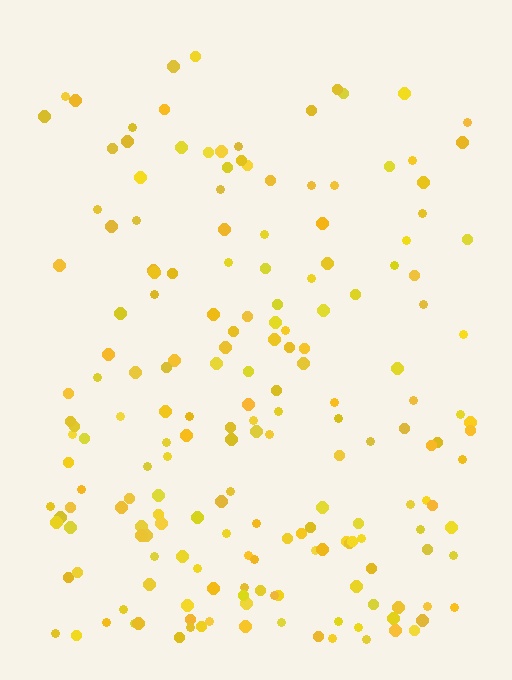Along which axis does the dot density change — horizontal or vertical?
Vertical.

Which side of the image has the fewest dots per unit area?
The top.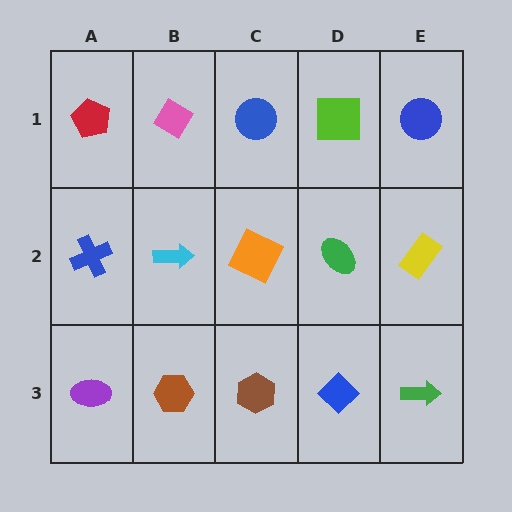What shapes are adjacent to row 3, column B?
A cyan arrow (row 2, column B), a purple ellipse (row 3, column A), a brown hexagon (row 3, column C).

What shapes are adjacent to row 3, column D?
A green ellipse (row 2, column D), a brown hexagon (row 3, column C), a green arrow (row 3, column E).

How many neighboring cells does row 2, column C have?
4.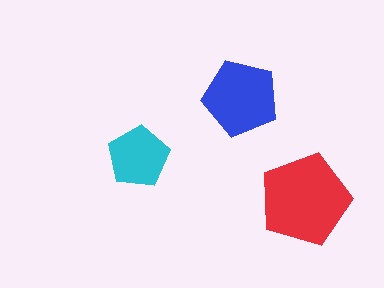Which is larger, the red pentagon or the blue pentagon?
The red one.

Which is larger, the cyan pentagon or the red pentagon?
The red one.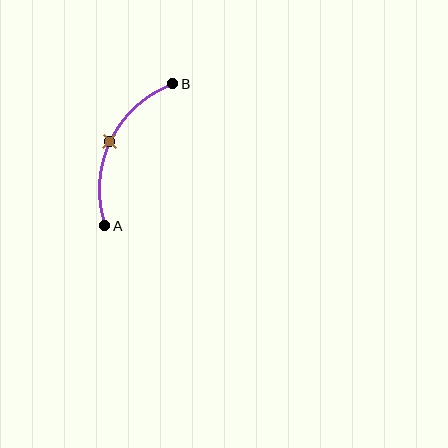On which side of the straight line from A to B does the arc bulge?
The arc bulges to the left of the straight line connecting A and B.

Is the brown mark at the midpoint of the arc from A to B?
Yes. The brown mark lies on the arc at equal arc-length from both A and B — it is the arc midpoint.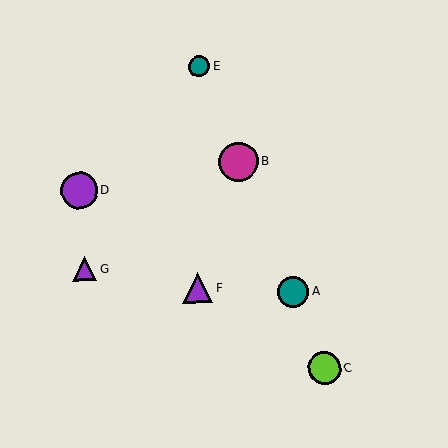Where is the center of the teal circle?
The center of the teal circle is at (293, 292).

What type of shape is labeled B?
Shape B is a magenta circle.